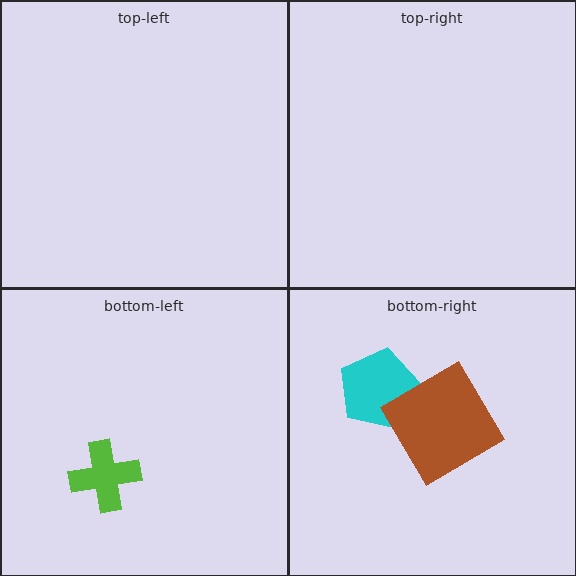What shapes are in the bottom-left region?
The lime cross.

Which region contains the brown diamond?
The bottom-right region.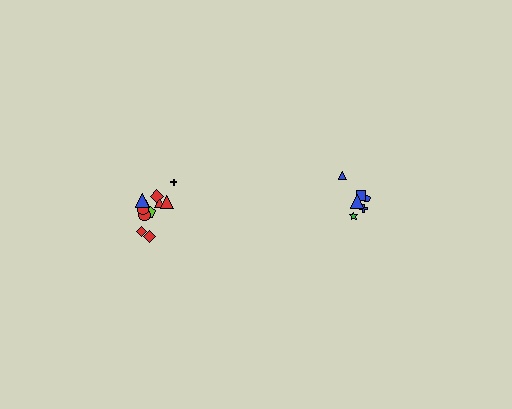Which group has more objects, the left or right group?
The left group.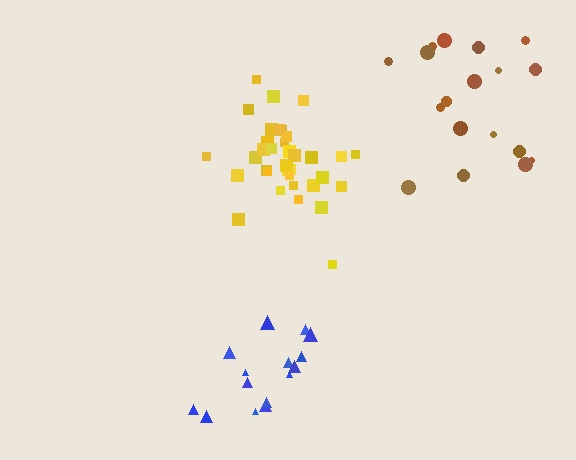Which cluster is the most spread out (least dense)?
Brown.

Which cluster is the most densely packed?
Yellow.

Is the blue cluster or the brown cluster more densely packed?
Blue.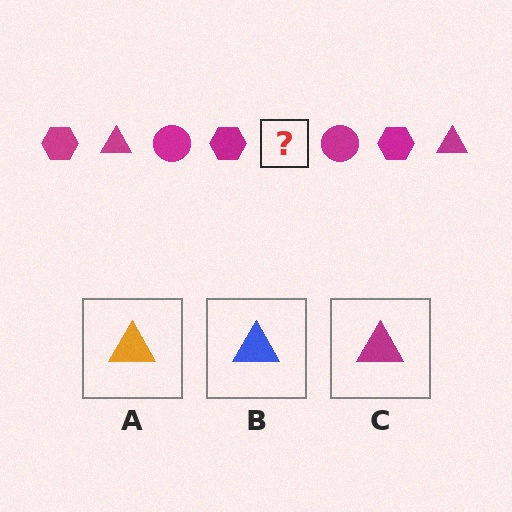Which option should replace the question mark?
Option C.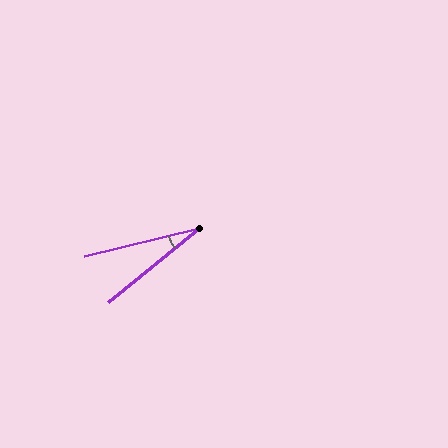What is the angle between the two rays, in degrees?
Approximately 25 degrees.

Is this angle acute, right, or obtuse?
It is acute.